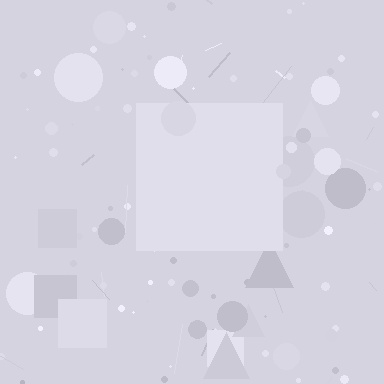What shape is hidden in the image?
A square is hidden in the image.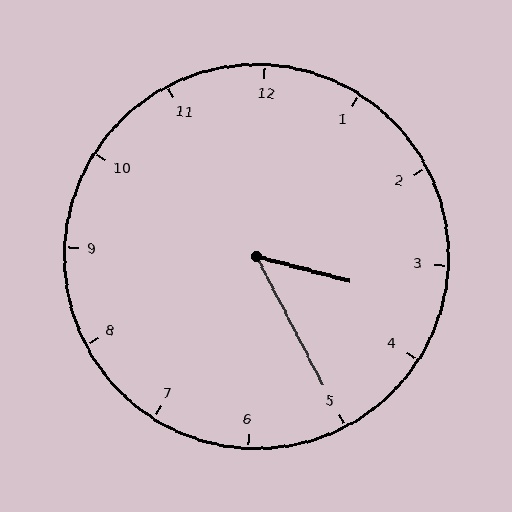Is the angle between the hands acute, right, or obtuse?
It is acute.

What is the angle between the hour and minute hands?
Approximately 48 degrees.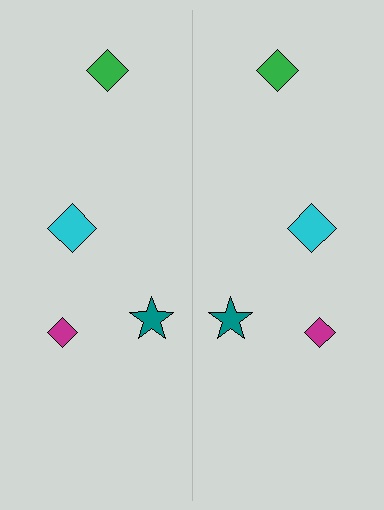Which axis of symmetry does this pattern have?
The pattern has a vertical axis of symmetry running through the center of the image.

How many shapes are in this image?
There are 8 shapes in this image.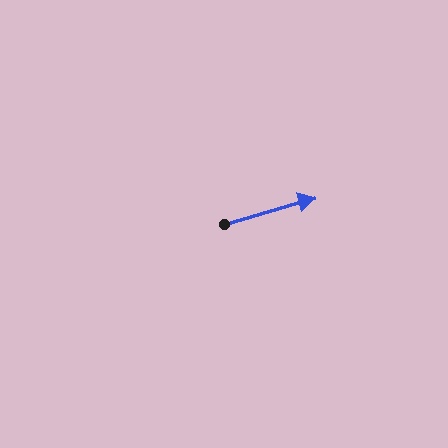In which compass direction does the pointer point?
East.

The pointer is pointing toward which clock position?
Roughly 2 o'clock.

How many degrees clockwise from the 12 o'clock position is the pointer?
Approximately 74 degrees.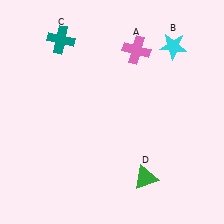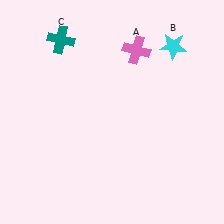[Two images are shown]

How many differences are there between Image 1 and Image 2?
There is 1 difference between the two images.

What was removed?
The green triangle (D) was removed in Image 2.